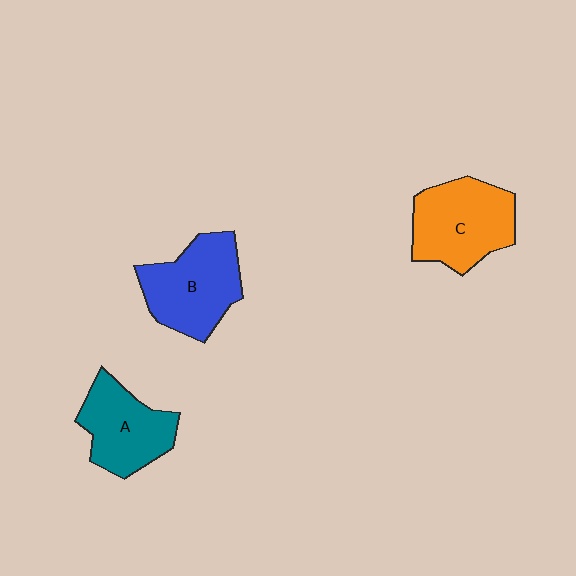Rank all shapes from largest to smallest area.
From largest to smallest: C (orange), B (blue), A (teal).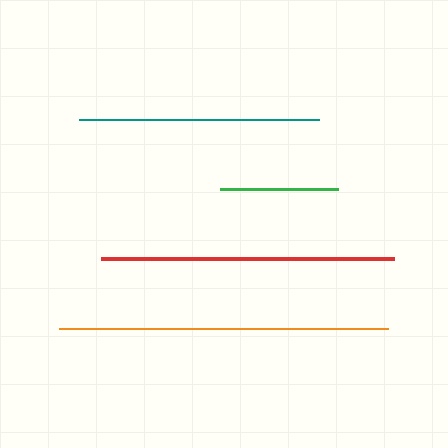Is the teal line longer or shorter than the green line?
The teal line is longer than the green line.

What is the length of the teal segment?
The teal segment is approximately 241 pixels long.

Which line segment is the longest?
The orange line is the longest at approximately 329 pixels.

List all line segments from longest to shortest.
From longest to shortest: orange, red, teal, green.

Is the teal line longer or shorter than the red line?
The red line is longer than the teal line.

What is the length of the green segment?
The green segment is approximately 118 pixels long.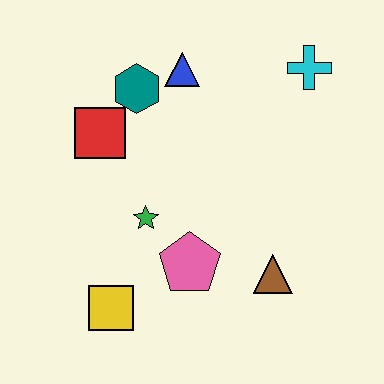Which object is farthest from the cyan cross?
The yellow square is farthest from the cyan cross.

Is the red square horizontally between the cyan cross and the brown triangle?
No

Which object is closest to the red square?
The teal hexagon is closest to the red square.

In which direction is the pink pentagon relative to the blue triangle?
The pink pentagon is below the blue triangle.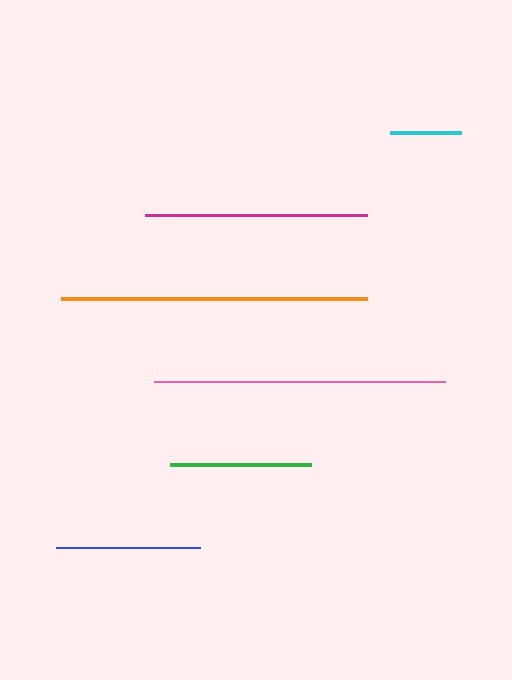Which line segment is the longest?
The orange line is the longest at approximately 306 pixels.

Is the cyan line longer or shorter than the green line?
The green line is longer than the cyan line.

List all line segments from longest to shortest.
From longest to shortest: orange, pink, magenta, blue, green, cyan.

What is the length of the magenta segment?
The magenta segment is approximately 222 pixels long.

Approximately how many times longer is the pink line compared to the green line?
The pink line is approximately 2.1 times the length of the green line.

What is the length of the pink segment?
The pink segment is approximately 290 pixels long.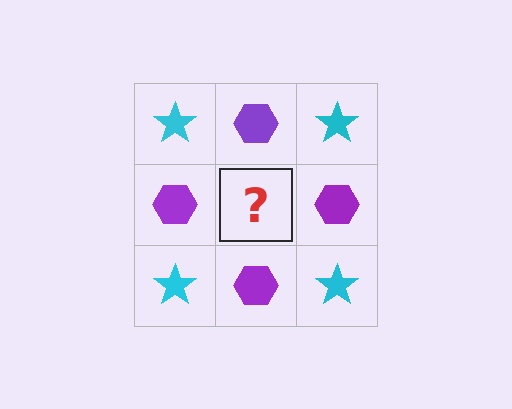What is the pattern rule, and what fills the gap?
The rule is that it alternates cyan star and purple hexagon in a checkerboard pattern. The gap should be filled with a cyan star.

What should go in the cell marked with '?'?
The missing cell should contain a cyan star.